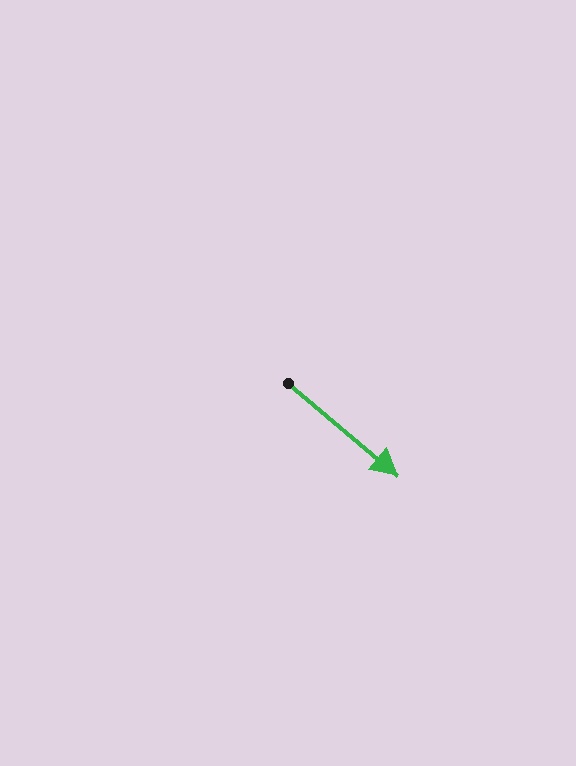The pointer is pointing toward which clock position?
Roughly 4 o'clock.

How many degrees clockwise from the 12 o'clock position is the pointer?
Approximately 130 degrees.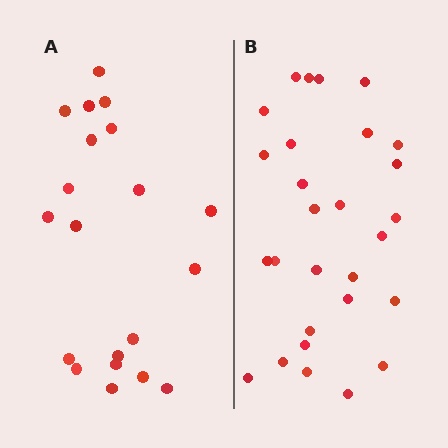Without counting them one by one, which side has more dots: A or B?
Region B (the right region) has more dots.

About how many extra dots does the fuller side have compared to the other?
Region B has roughly 8 or so more dots than region A.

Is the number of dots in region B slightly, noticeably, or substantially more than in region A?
Region B has noticeably more, but not dramatically so. The ratio is roughly 1.4 to 1.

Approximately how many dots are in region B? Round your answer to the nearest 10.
About 30 dots. (The exact count is 28, which rounds to 30.)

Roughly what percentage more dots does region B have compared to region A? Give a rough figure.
About 40% more.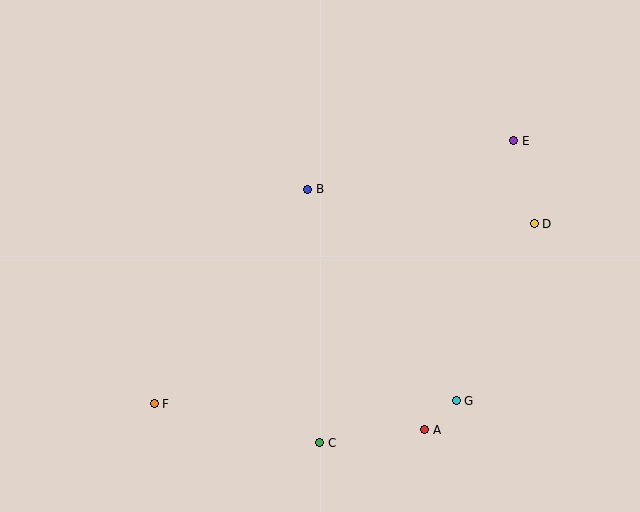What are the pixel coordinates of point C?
Point C is at (320, 443).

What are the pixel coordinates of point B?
Point B is at (308, 189).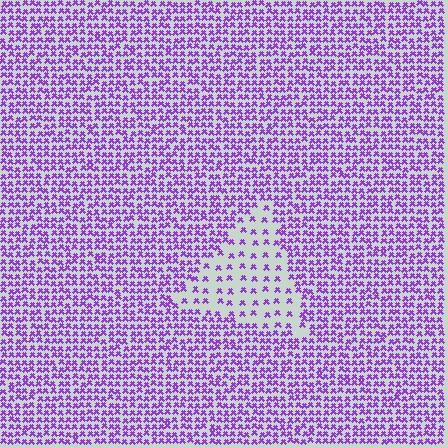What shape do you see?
I see a triangle.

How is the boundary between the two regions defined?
The boundary is defined by a change in element density (approximately 2.7x ratio). All elements are the same color, size, and shape.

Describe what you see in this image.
The image contains small purple elements arranged at two different densities. A triangle-shaped region is visible where the elements are less densely packed than the surrounding area.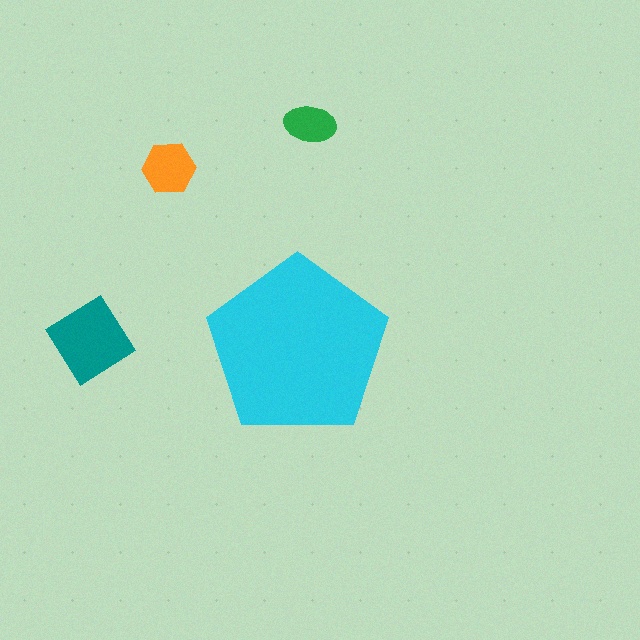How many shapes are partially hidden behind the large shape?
0 shapes are partially hidden.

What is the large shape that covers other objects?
A cyan pentagon.